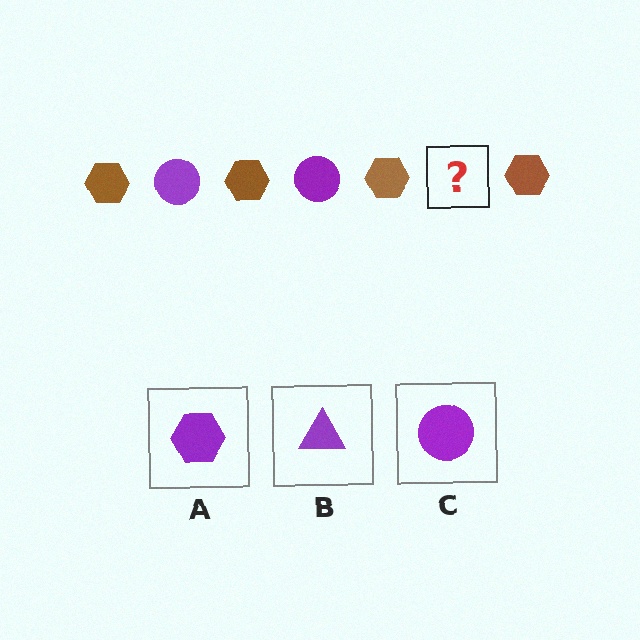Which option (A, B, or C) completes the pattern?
C.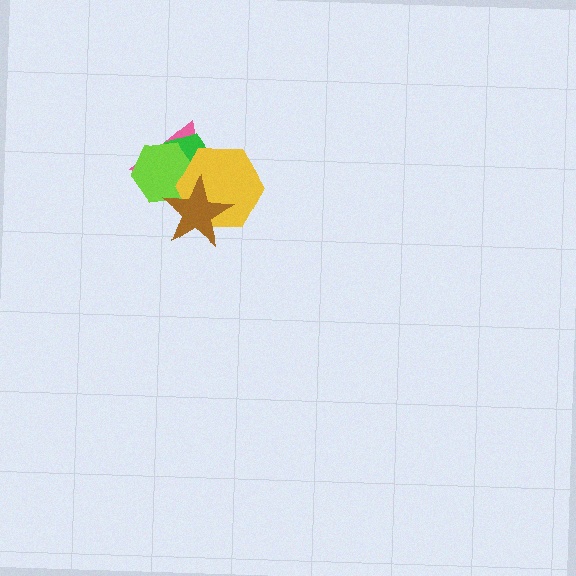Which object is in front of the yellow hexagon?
The brown star is in front of the yellow hexagon.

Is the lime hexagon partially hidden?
Yes, it is partially covered by another shape.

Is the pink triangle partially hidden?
Yes, it is partially covered by another shape.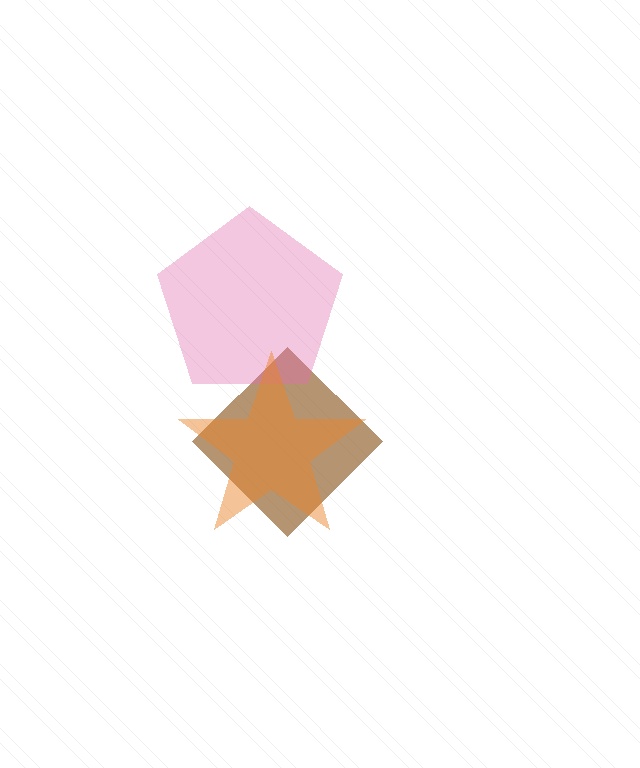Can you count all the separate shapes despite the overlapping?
Yes, there are 3 separate shapes.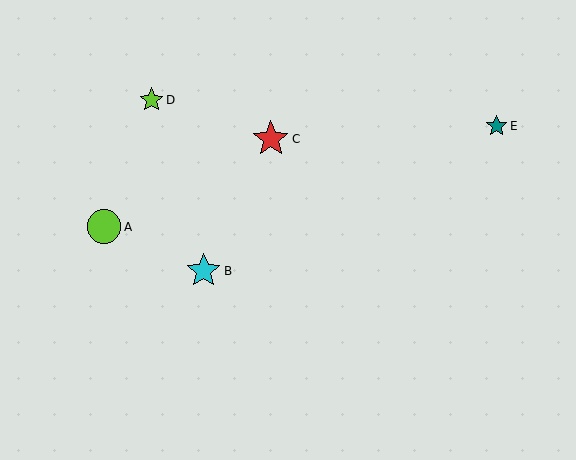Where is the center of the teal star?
The center of the teal star is at (497, 126).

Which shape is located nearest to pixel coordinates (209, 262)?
The cyan star (labeled B) at (204, 271) is nearest to that location.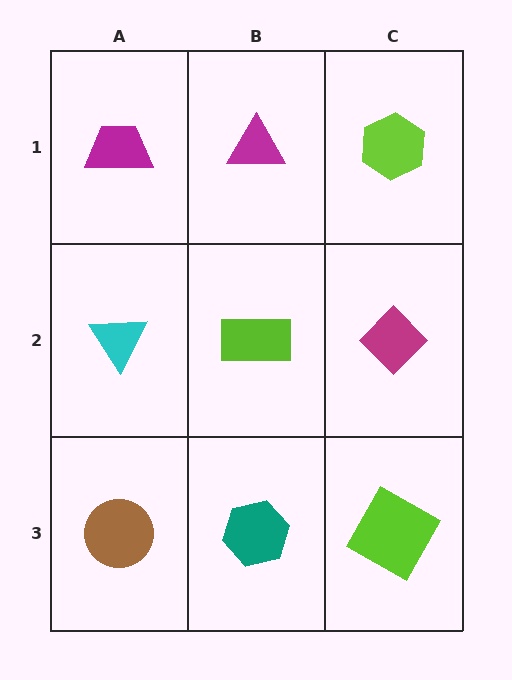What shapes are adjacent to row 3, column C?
A magenta diamond (row 2, column C), a teal hexagon (row 3, column B).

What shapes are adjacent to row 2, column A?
A magenta trapezoid (row 1, column A), a brown circle (row 3, column A), a lime rectangle (row 2, column B).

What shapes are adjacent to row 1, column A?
A cyan triangle (row 2, column A), a magenta triangle (row 1, column B).